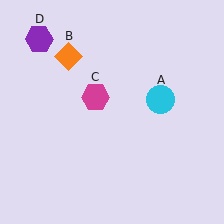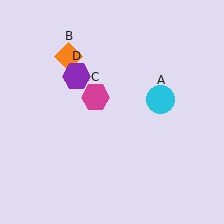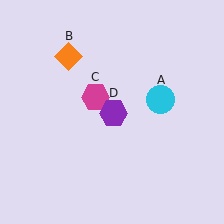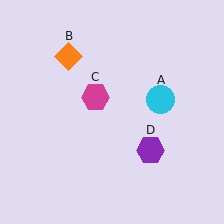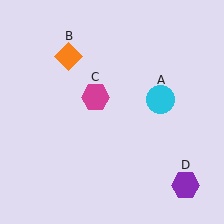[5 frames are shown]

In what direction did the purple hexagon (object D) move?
The purple hexagon (object D) moved down and to the right.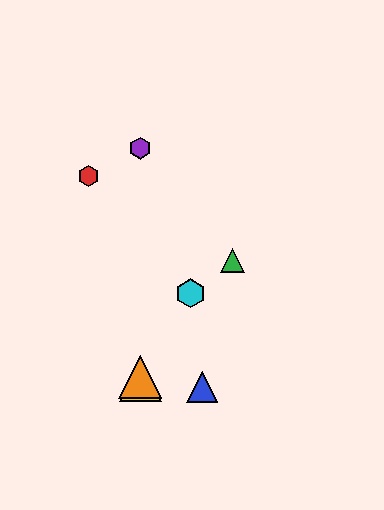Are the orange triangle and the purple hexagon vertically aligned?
Yes, both are at x≈140.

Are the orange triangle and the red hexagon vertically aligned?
No, the orange triangle is at x≈140 and the red hexagon is at x≈89.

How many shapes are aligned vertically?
3 shapes (the yellow triangle, the purple hexagon, the orange triangle) are aligned vertically.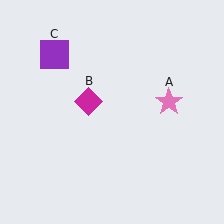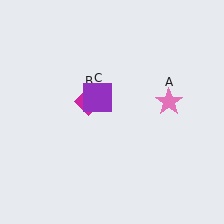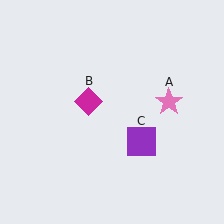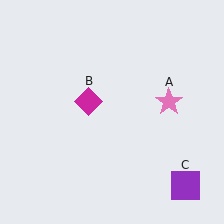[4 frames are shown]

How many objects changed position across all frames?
1 object changed position: purple square (object C).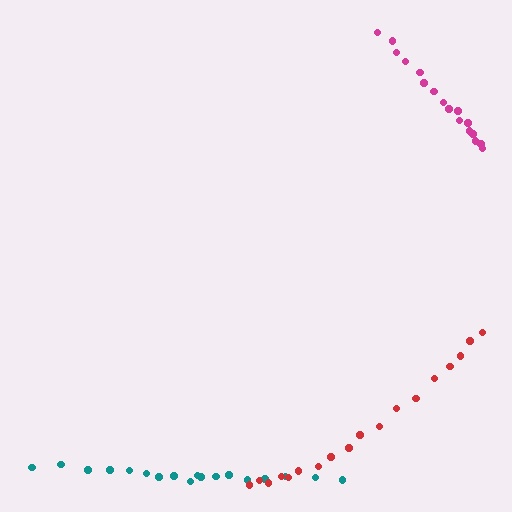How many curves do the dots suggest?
There are 3 distinct paths.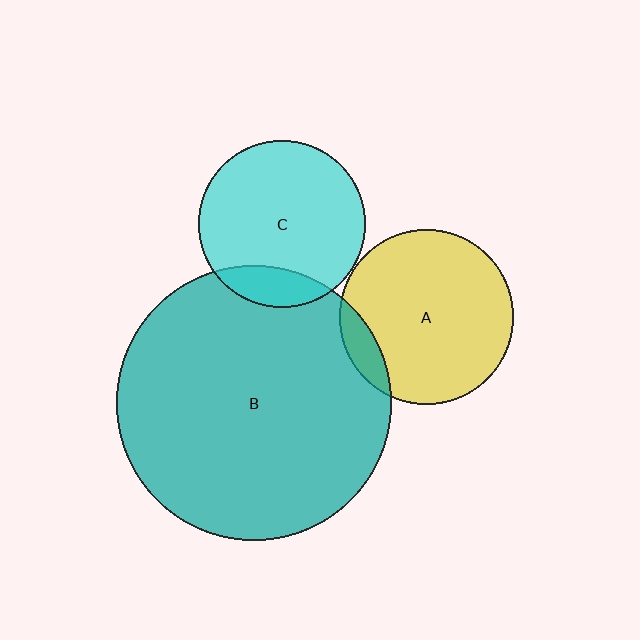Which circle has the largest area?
Circle B (teal).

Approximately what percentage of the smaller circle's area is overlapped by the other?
Approximately 15%.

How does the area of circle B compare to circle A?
Approximately 2.5 times.